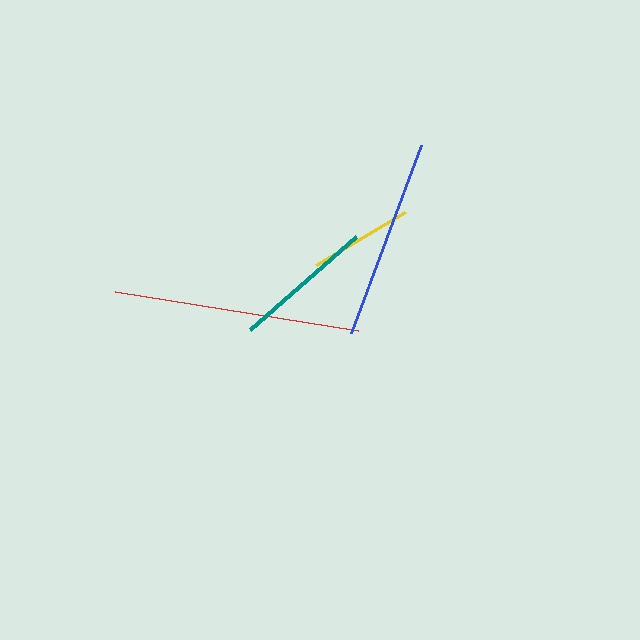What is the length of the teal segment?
The teal segment is approximately 141 pixels long.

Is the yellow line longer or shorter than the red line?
The red line is longer than the yellow line.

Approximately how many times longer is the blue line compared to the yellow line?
The blue line is approximately 1.9 times the length of the yellow line.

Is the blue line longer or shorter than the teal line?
The blue line is longer than the teal line.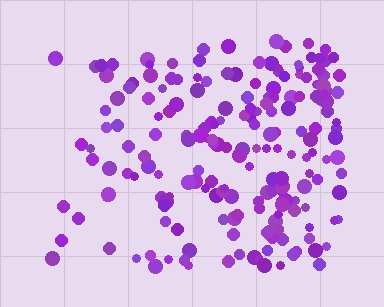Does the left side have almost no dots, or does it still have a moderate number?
Still a moderate number, just noticeably fewer than the right.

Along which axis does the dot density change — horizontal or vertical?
Horizontal.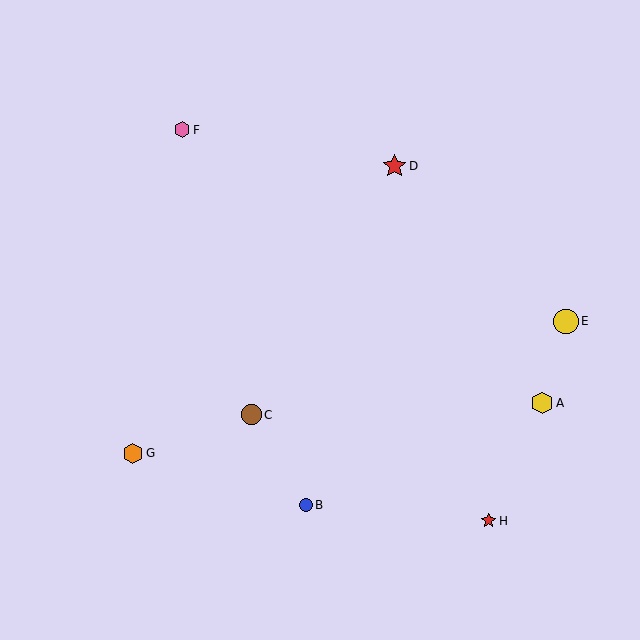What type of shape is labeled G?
Shape G is an orange hexagon.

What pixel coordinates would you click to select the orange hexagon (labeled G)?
Click at (133, 453) to select the orange hexagon G.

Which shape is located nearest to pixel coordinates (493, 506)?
The red star (labeled H) at (489, 521) is nearest to that location.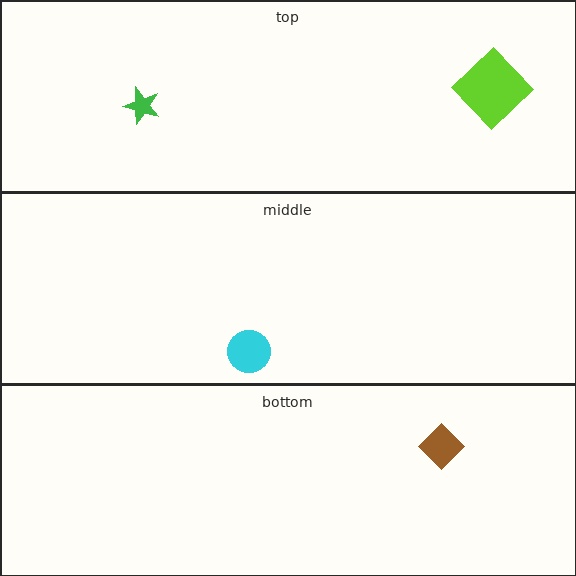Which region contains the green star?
The top region.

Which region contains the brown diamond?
The bottom region.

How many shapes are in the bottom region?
1.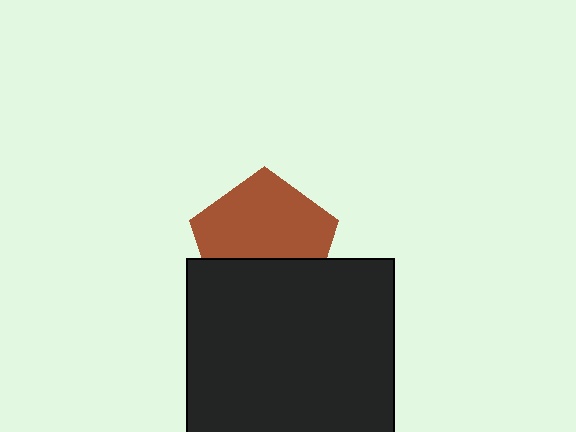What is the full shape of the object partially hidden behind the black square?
The partially hidden object is a brown pentagon.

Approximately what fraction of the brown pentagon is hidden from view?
Roughly 38% of the brown pentagon is hidden behind the black square.